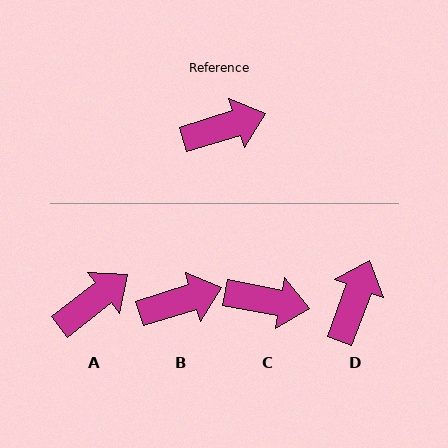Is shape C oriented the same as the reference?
No, it is off by about 28 degrees.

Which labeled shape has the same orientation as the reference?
B.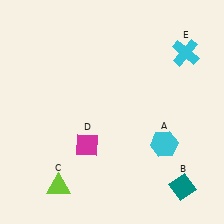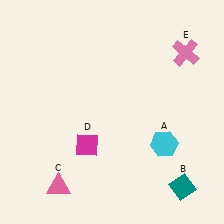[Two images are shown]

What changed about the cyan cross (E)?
In Image 1, E is cyan. In Image 2, it changed to pink.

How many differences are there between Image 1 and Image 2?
There are 2 differences between the two images.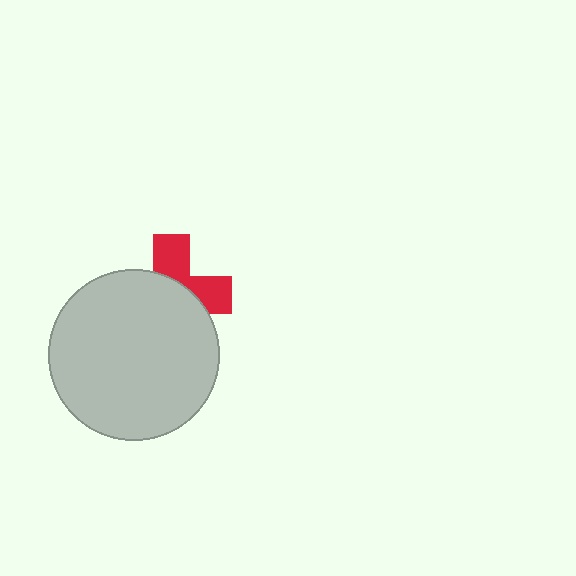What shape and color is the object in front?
The object in front is a light gray circle.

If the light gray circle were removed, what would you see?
You would see the complete red cross.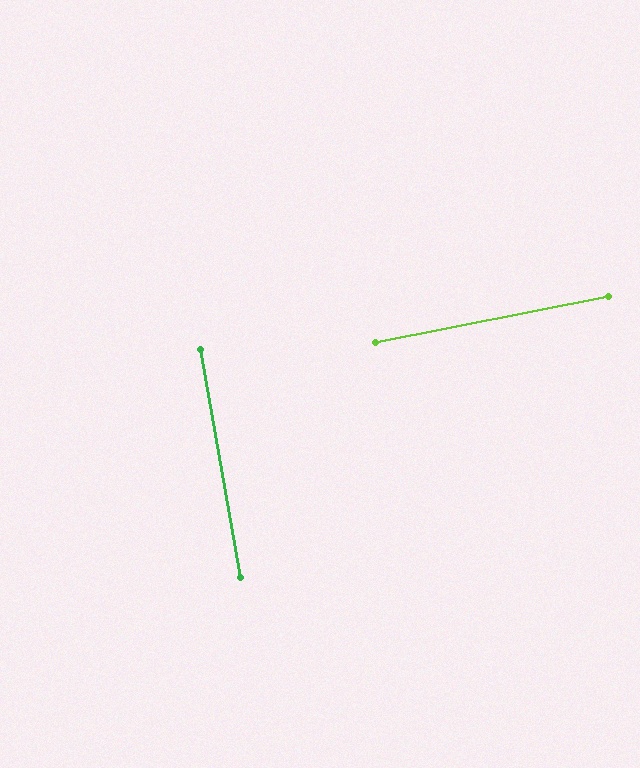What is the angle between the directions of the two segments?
Approximately 89 degrees.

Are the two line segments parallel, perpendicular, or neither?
Perpendicular — they meet at approximately 89°.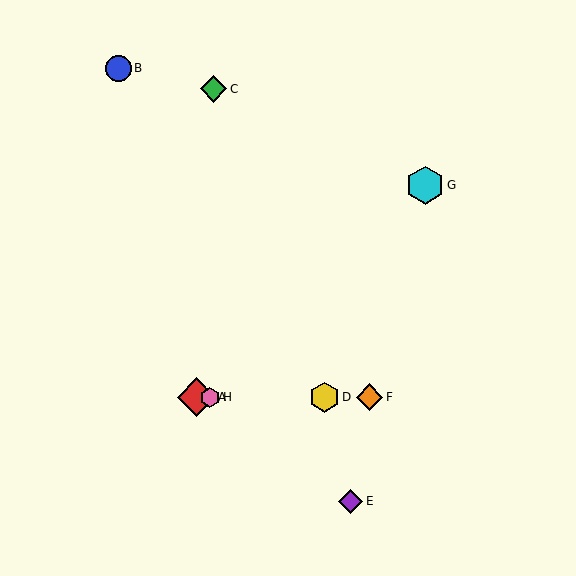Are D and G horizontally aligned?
No, D is at y≈397 and G is at y≈185.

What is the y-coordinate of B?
Object B is at y≈68.